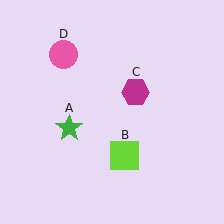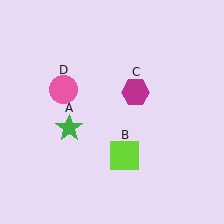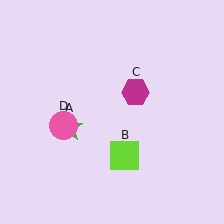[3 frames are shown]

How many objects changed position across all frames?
1 object changed position: pink circle (object D).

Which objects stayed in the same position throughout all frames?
Green star (object A) and lime square (object B) and magenta hexagon (object C) remained stationary.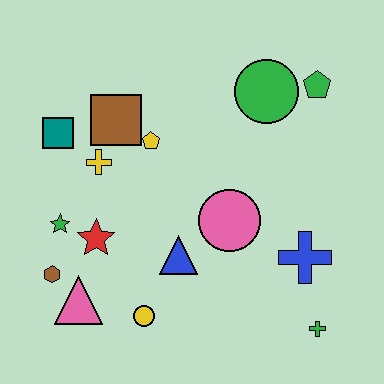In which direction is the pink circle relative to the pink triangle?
The pink circle is to the right of the pink triangle.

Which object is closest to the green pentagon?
The green circle is closest to the green pentagon.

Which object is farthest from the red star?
The green pentagon is farthest from the red star.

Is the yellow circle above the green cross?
Yes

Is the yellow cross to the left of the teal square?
No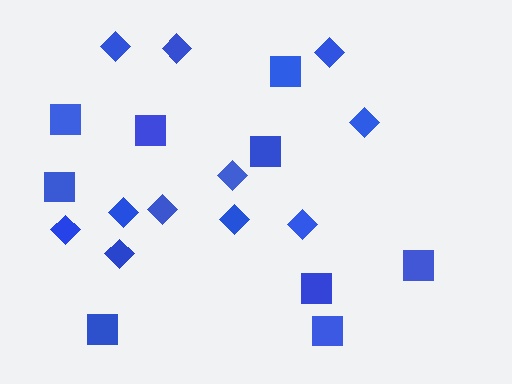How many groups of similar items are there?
There are 2 groups: one group of squares (9) and one group of diamonds (11).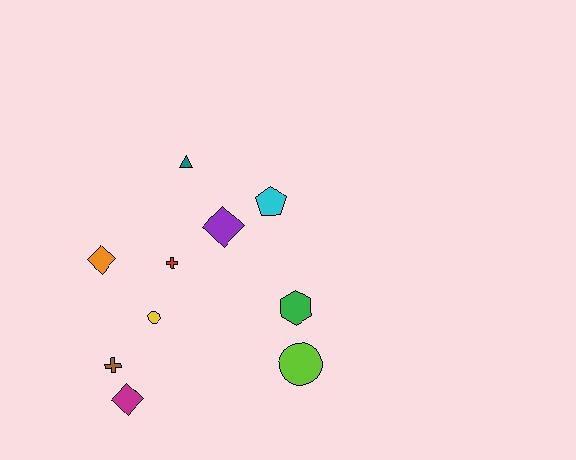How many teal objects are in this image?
There is 1 teal object.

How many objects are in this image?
There are 10 objects.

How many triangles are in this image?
There is 1 triangle.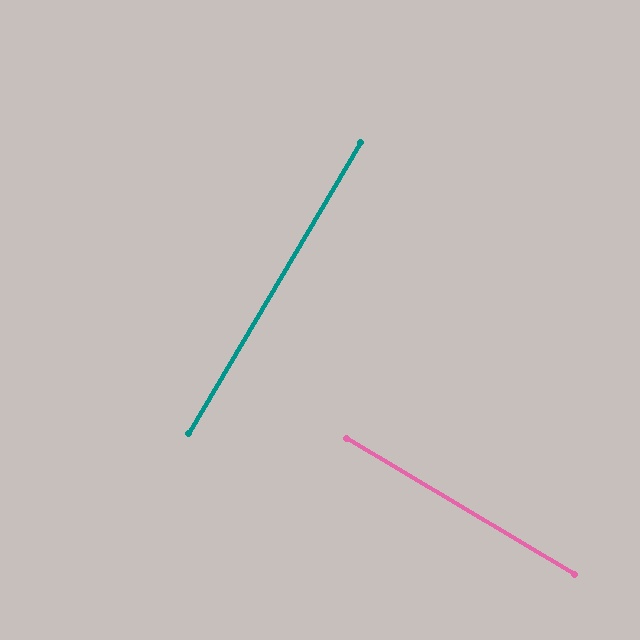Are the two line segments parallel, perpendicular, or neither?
Perpendicular — they meet at approximately 90°.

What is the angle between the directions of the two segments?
Approximately 90 degrees.